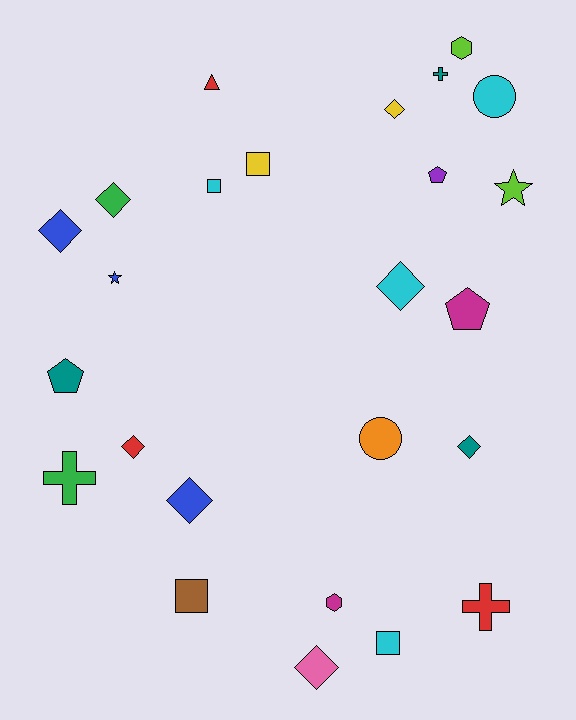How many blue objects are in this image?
There are 3 blue objects.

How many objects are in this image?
There are 25 objects.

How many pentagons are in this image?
There are 3 pentagons.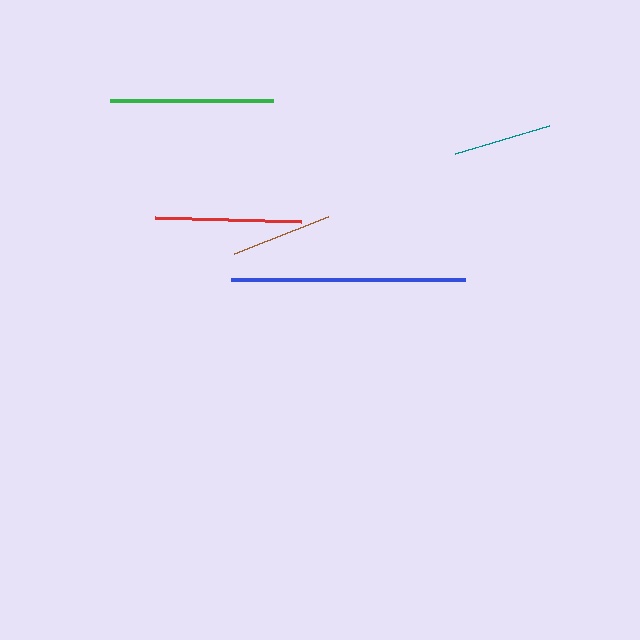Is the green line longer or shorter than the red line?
The green line is longer than the red line.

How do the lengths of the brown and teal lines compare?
The brown and teal lines are approximately the same length.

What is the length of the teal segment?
The teal segment is approximately 98 pixels long.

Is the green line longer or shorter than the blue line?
The blue line is longer than the green line.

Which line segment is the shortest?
The teal line is the shortest at approximately 98 pixels.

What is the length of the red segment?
The red segment is approximately 146 pixels long.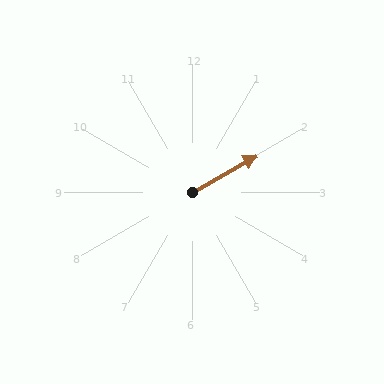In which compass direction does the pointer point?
Northeast.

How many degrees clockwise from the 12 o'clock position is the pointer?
Approximately 61 degrees.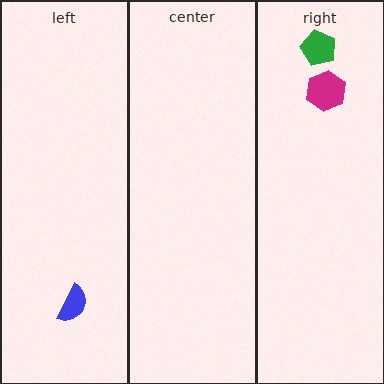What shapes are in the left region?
The blue semicircle.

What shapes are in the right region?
The magenta hexagon, the green pentagon.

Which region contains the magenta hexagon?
The right region.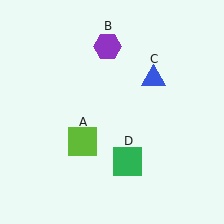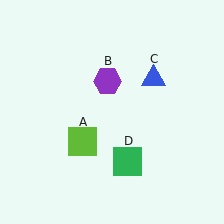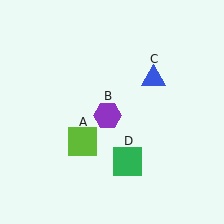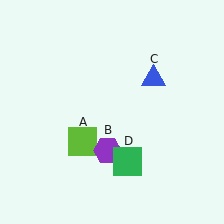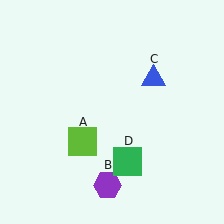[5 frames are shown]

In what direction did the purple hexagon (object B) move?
The purple hexagon (object B) moved down.